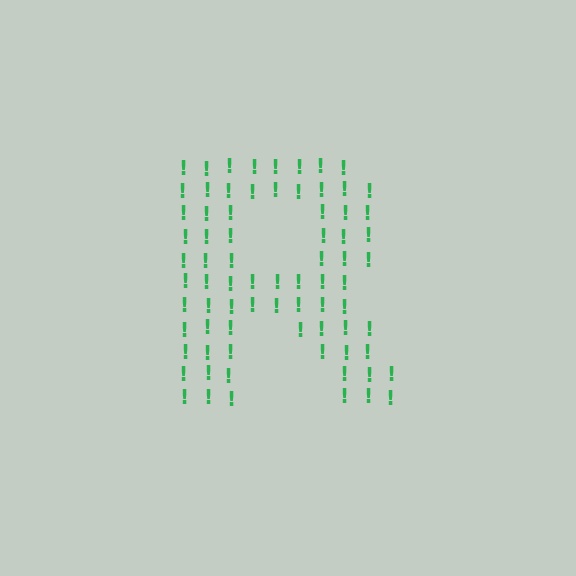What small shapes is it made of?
It is made of small exclamation marks.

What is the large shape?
The large shape is the letter R.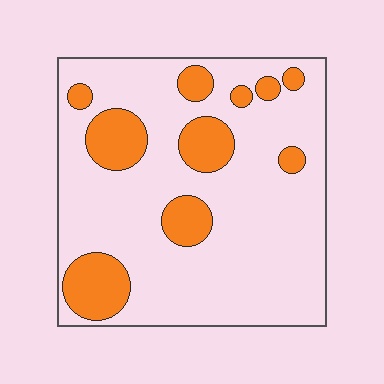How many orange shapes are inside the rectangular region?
10.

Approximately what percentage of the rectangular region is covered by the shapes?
Approximately 20%.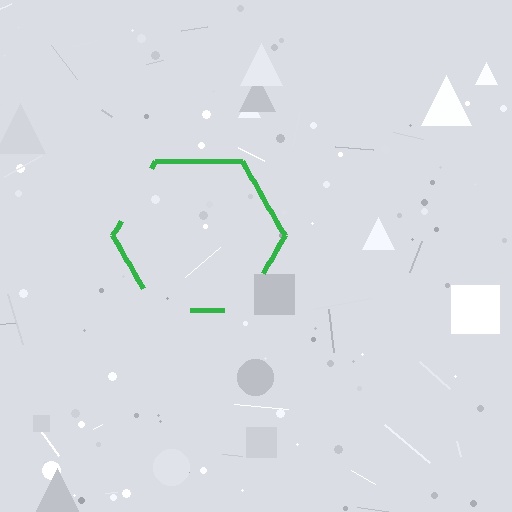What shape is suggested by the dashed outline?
The dashed outline suggests a hexagon.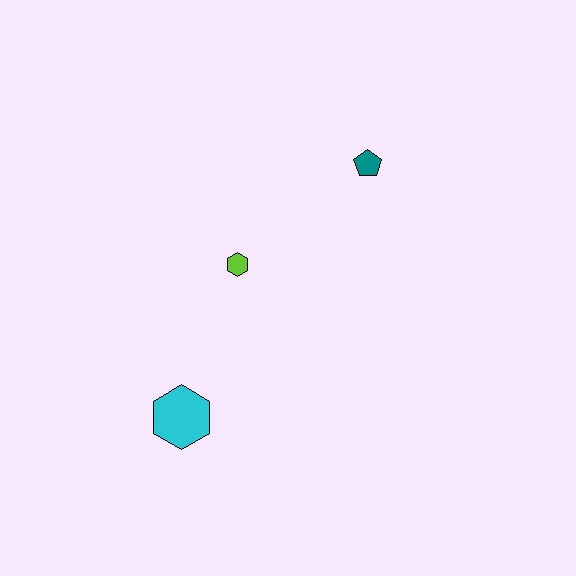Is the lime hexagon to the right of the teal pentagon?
No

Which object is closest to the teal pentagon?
The lime hexagon is closest to the teal pentagon.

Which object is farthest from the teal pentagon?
The cyan hexagon is farthest from the teal pentagon.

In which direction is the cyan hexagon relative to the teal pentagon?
The cyan hexagon is below the teal pentagon.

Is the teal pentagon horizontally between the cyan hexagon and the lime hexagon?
No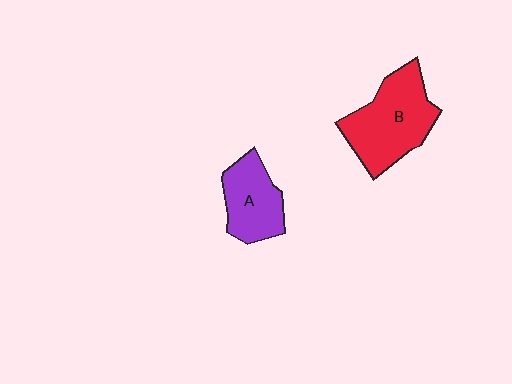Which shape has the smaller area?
Shape A (purple).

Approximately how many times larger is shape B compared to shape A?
Approximately 1.5 times.